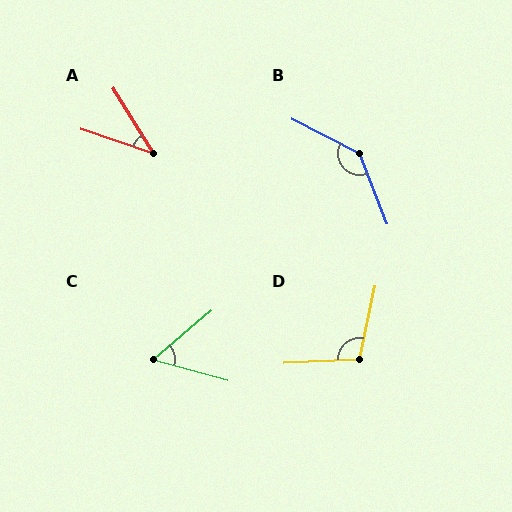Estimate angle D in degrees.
Approximately 104 degrees.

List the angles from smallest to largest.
A (40°), C (55°), D (104°), B (139°).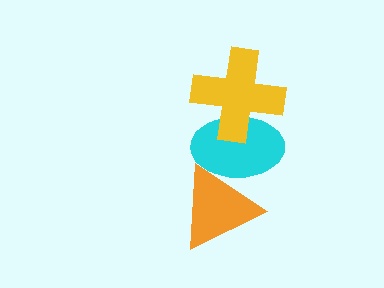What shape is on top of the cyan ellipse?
The yellow cross is on top of the cyan ellipse.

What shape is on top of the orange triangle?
The cyan ellipse is on top of the orange triangle.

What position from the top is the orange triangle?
The orange triangle is 3rd from the top.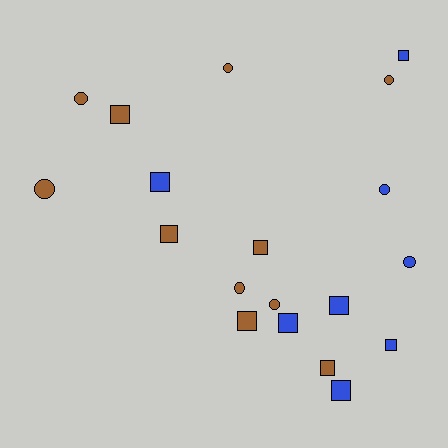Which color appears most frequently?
Brown, with 11 objects.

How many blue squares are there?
There are 6 blue squares.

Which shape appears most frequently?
Square, with 11 objects.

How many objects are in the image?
There are 19 objects.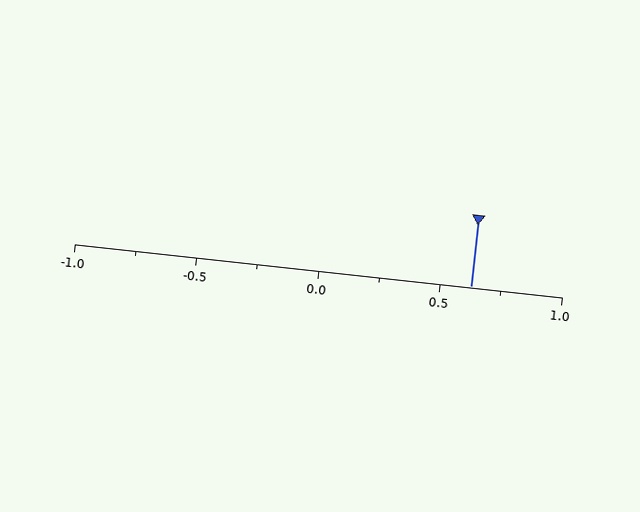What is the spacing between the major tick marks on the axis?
The major ticks are spaced 0.5 apart.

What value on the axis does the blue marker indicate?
The marker indicates approximately 0.62.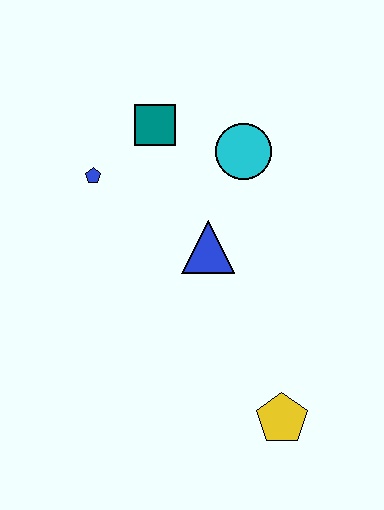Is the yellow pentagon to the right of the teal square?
Yes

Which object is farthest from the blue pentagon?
The yellow pentagon is farthest from the blue pentagon.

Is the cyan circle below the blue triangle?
No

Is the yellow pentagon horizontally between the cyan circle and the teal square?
No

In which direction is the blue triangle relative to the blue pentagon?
The blue triangle is to the right of the blue pentagon.